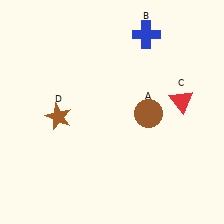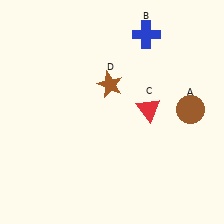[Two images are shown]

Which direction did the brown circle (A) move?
The brown circle (A) moved right.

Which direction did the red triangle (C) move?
The red triangle (C) moved left.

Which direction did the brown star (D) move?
The brown star (D) moved right.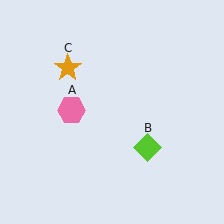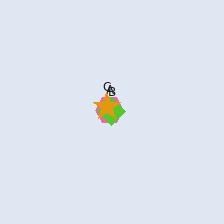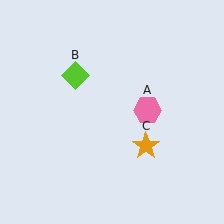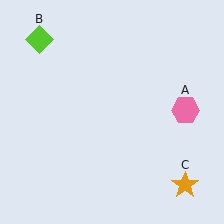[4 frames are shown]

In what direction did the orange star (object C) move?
The orange star (object C) moved down and to the right.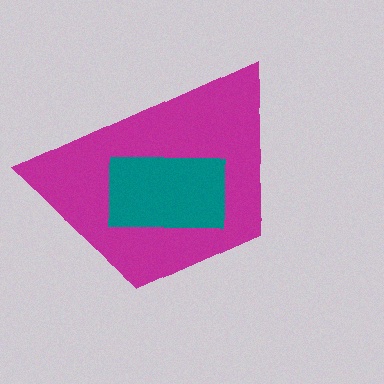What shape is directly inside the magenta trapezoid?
The teal rectangle.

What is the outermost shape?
The magenta trapezoid.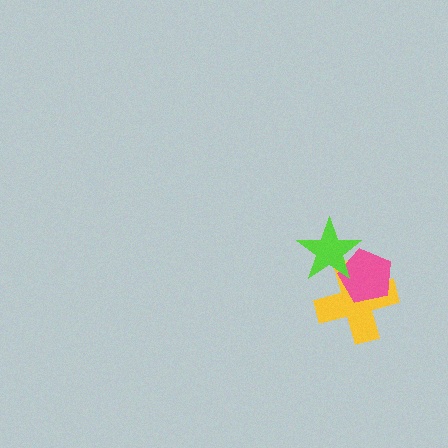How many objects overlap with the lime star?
2 objects overlap with the lime star.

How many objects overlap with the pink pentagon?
2 objects overlap with the pink pentagon.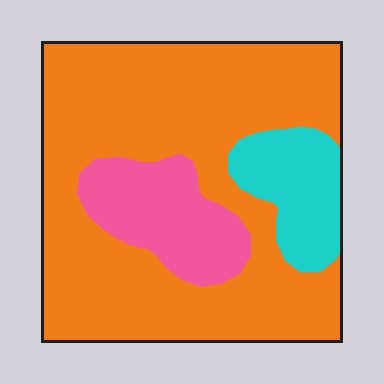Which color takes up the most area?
Orange, at roughly 70%.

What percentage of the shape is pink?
Pink covers around 15% of the shape.